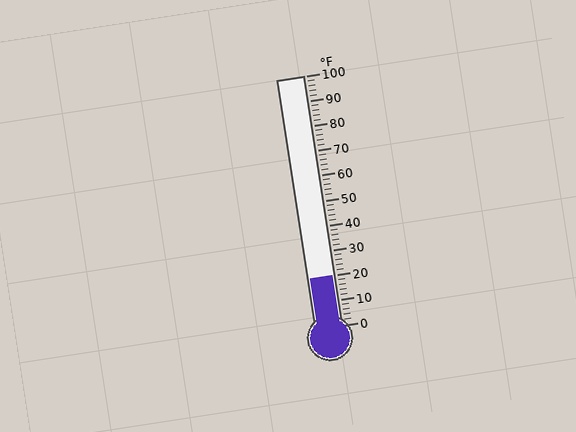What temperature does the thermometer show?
The thermometer shows approximately 20°F.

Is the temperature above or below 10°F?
The temperature is above 10°F.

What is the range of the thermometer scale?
The thermometer scale ranges from 0°F to 100°F.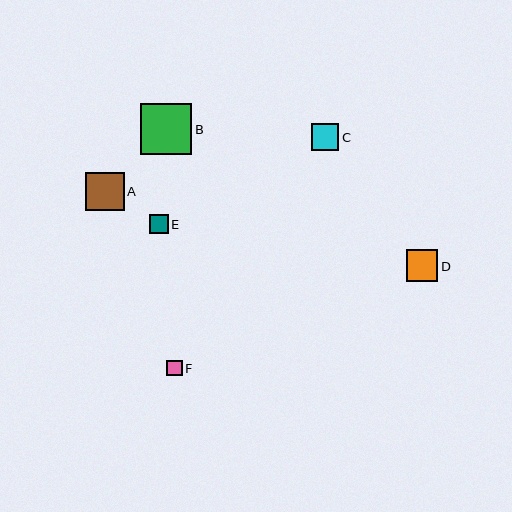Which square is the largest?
Square B is the largest with a size of approximately 51 pixels.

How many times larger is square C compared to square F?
Square C is approximately 1.8 times the size of square F.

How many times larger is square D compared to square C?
Square D is approximately 1.2 times the size of square C.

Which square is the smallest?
Square F is the smallest with a size of approximately 15 pixels.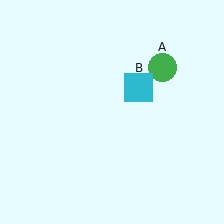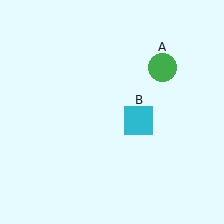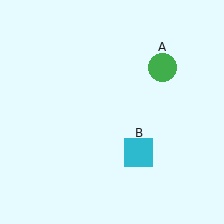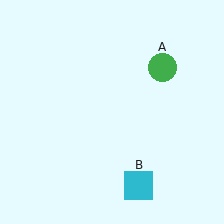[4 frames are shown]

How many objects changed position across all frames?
1 object changed position: cyan square (object B).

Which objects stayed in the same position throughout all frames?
Green circle (object A) remained stationary.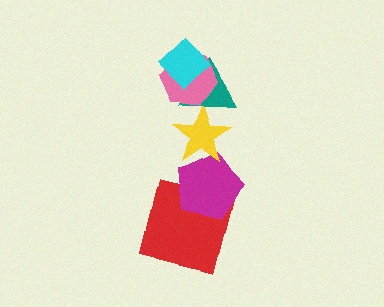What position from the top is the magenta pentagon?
The magenta pentagon is 5th from the top.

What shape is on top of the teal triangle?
The pink hexagon is on top of the teal triangle.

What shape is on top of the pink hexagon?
The cyan diamond is on top of the pink hexagon.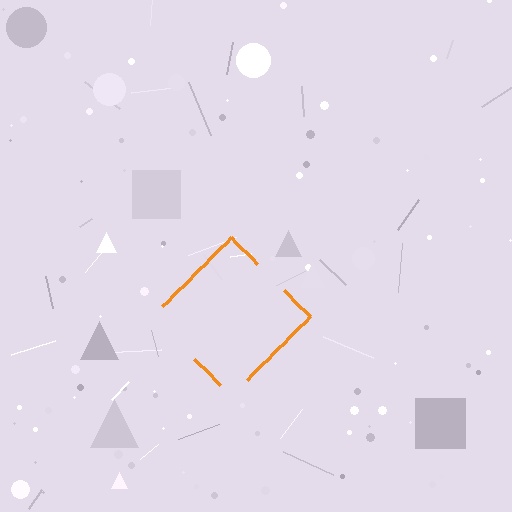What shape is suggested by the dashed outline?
The dashed outline suggests a diamond.